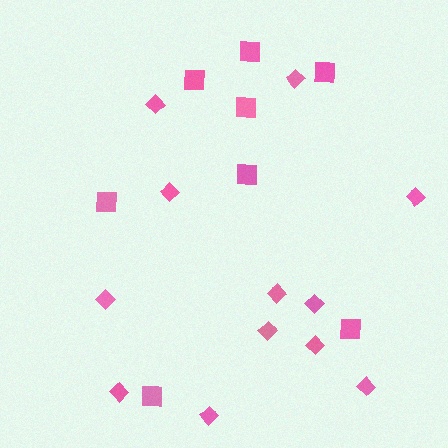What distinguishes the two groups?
There are 2 groups: one group of squares (8) and one group of diamonds (12).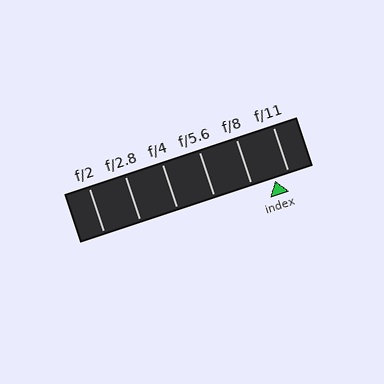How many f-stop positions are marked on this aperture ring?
There are 6 f-stop positions marked.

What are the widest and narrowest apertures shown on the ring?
The widest aperture shown is f/2 and the narrowest is f/11.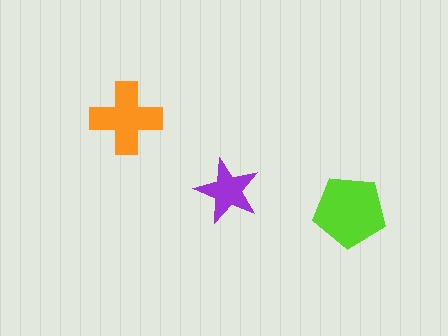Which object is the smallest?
The purple star.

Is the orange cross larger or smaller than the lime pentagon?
Smaller.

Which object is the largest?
The lime pentagon.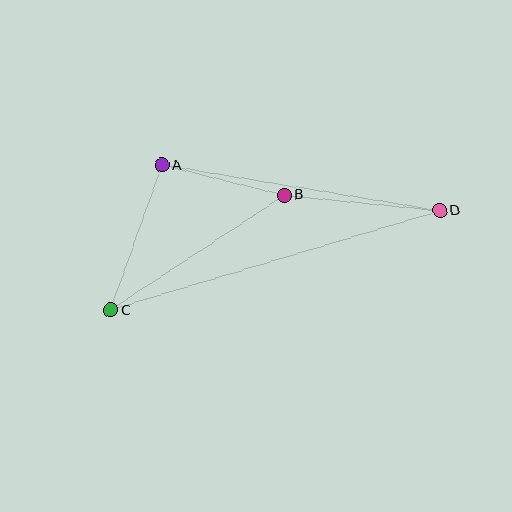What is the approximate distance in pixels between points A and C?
The distance between A and C is approximately 154 pixels.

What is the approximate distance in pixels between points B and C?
The distance between B and C is approximately 208 pixels.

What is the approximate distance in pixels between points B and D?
The distance between B and D is approximately 156 pixels.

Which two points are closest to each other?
Points A and B are closest to each other.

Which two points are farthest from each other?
Points C and D are farthest from each other.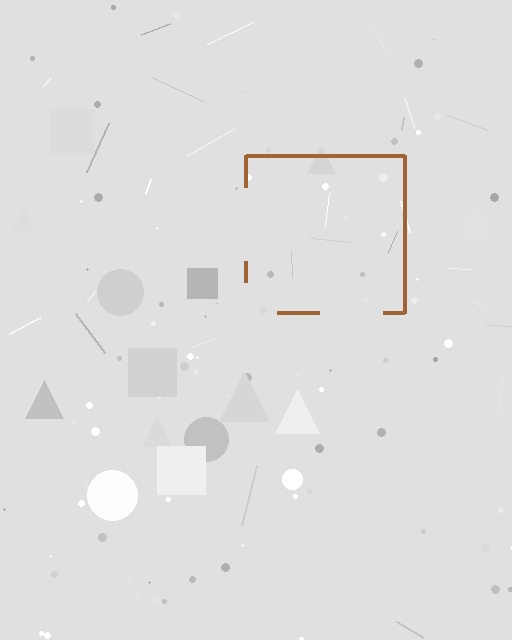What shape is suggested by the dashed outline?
The dashed outline suggests a square.